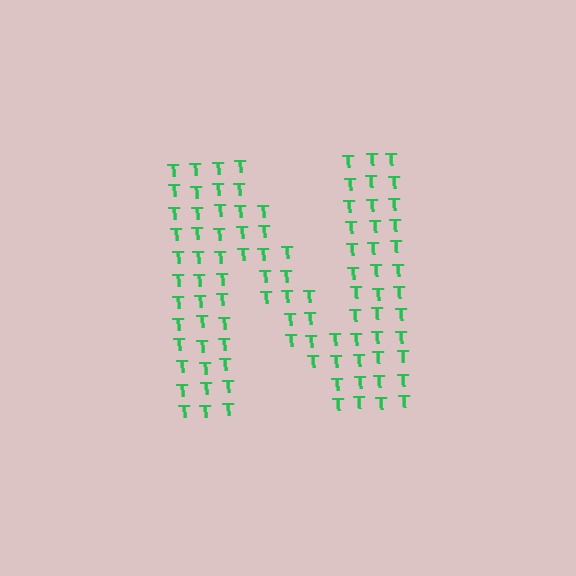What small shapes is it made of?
It is made of small letter T's.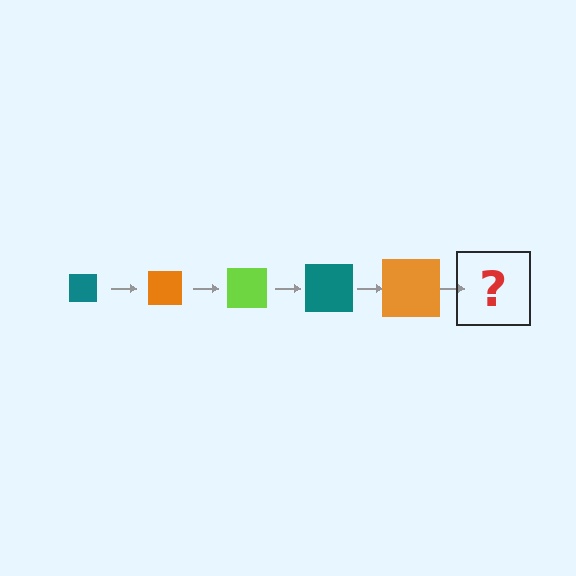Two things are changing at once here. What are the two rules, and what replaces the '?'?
The two rules are that the square grows larger each step and the color cycles through teal, orange, and lime. The '?' should be a lime square, larger than the previous one.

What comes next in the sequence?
The next element should be a lime square, larger than the previous one.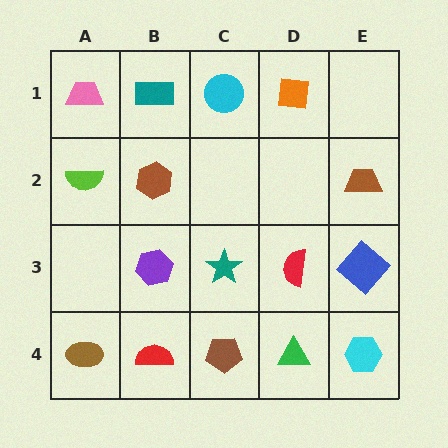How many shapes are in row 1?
4 shapes.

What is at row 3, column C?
A teal star.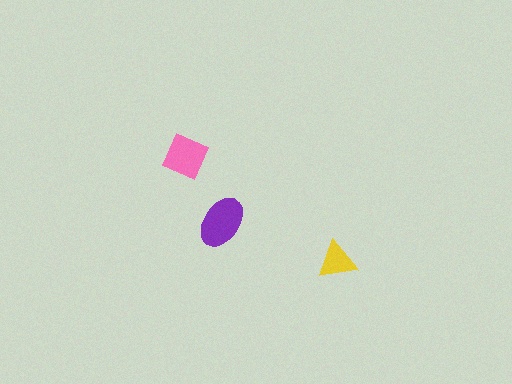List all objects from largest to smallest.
The purple ellipse, the pink diamond, the yellow triangle.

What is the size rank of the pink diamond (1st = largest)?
2nd.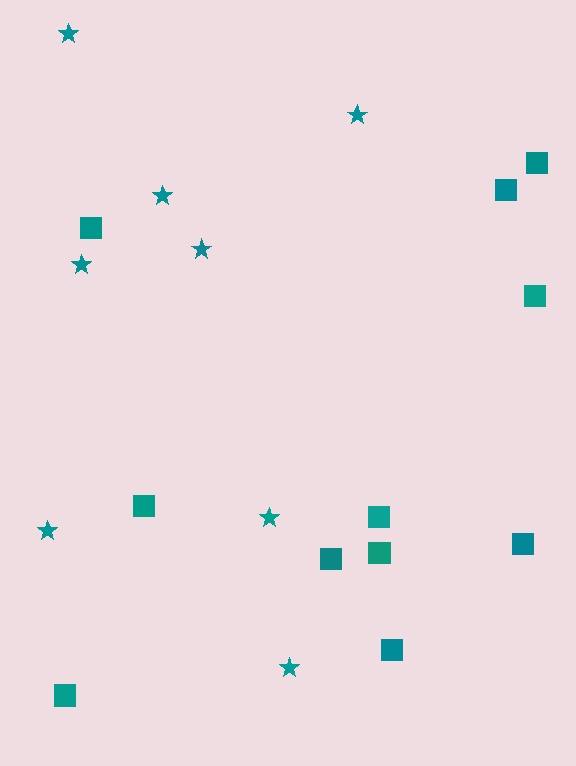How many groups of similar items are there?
There are 2 groups: one group of stars (8) and one group of squares (11).